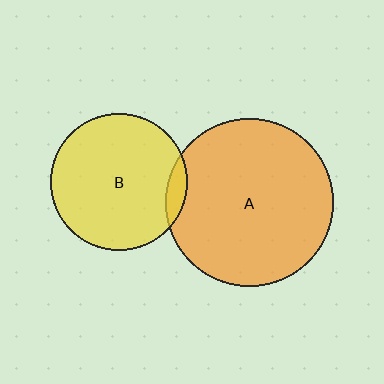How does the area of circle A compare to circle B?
Approximately 1.5 times.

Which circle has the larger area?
Circle A (orange).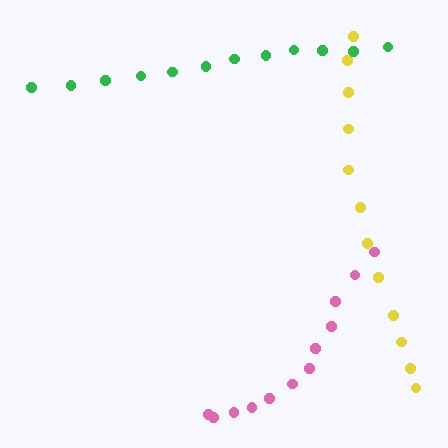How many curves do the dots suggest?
There are 3 distinct paths.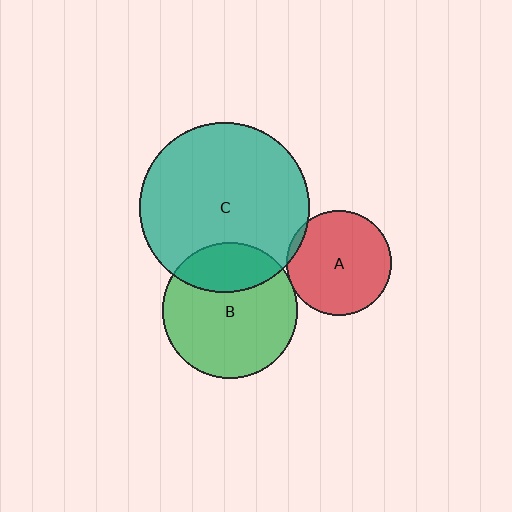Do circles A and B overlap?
Yes.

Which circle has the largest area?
Circle C (teal).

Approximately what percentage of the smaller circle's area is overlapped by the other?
Approximately 5%.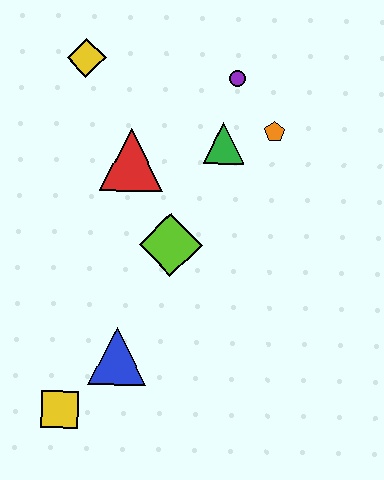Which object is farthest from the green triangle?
The yellow square is farthest from the green triangle.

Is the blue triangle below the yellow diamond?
Yes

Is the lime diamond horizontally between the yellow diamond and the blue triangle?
No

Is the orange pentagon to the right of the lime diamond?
Yes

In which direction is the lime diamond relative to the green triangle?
The lime diamond is below the green triangle.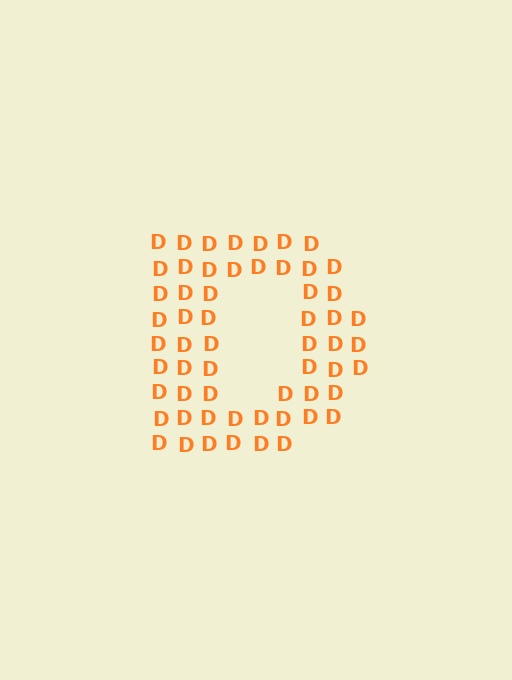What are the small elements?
The small elements are letter D's.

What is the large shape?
The large shape is the letter D.